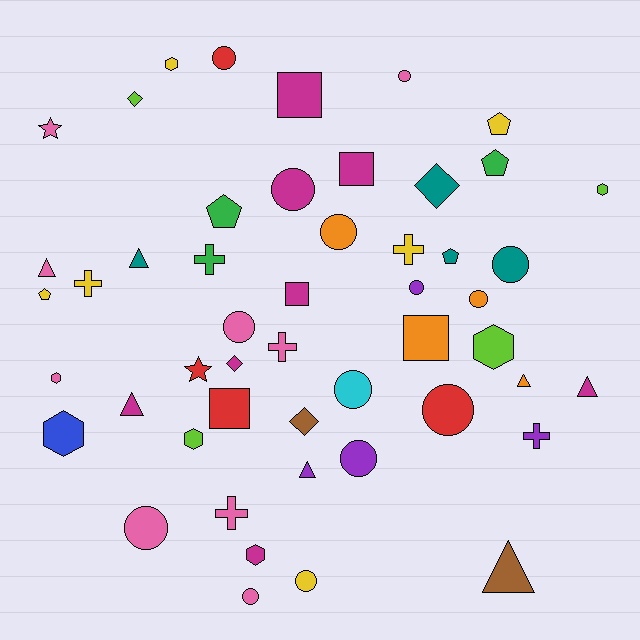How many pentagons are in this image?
There are 5 pentagons.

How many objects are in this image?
There are 50 objects.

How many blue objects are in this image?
There is 1 blue object.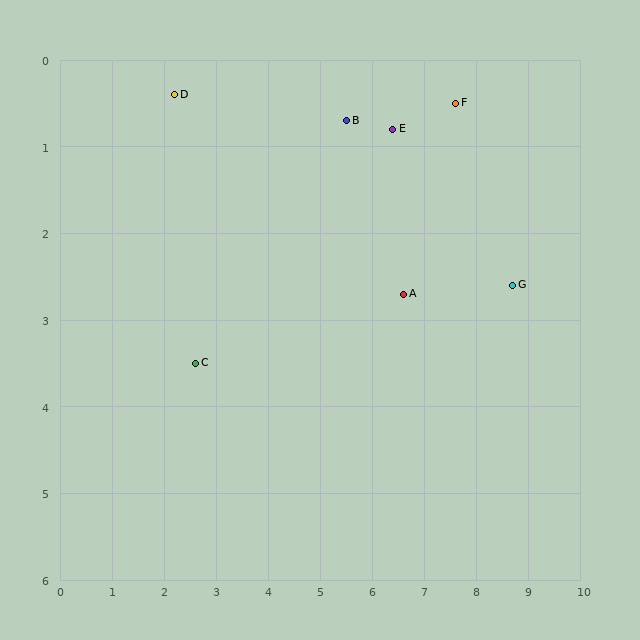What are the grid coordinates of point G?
Point G is at approximately (8.7, 2.6).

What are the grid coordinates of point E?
Point E is at approximately (6.4, 0.8).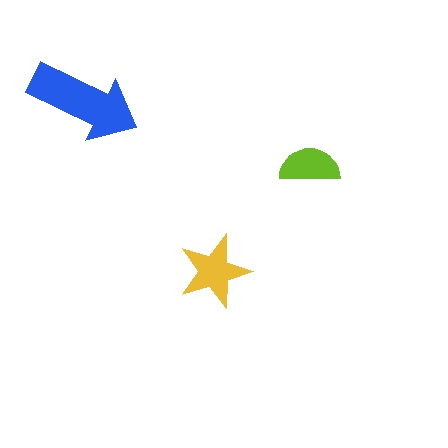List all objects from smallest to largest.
The lime semicircle, the yellow star, the blue arrow.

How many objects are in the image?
There are 3 objects in the image.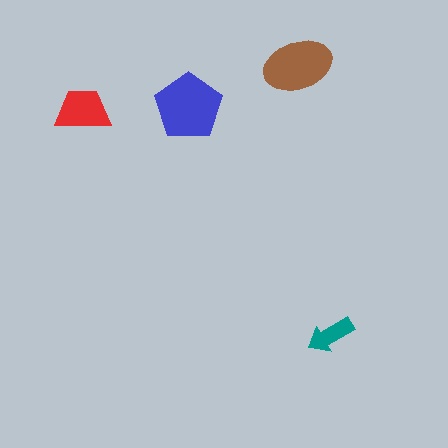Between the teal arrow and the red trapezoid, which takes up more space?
The red trapezoid.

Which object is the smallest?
The teal arrow.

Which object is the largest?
The blue pentagon.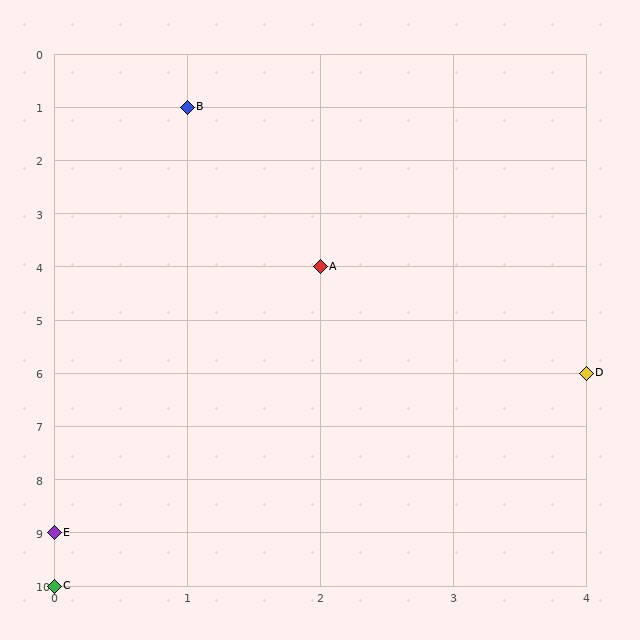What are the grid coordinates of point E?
Point E is at grid coordinates (0, 9).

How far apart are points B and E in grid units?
Points B and E are 1 column and 8 rows apart (about 8.1 grid units diagonally).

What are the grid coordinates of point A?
Point A is at grid coordinates (2, 4).